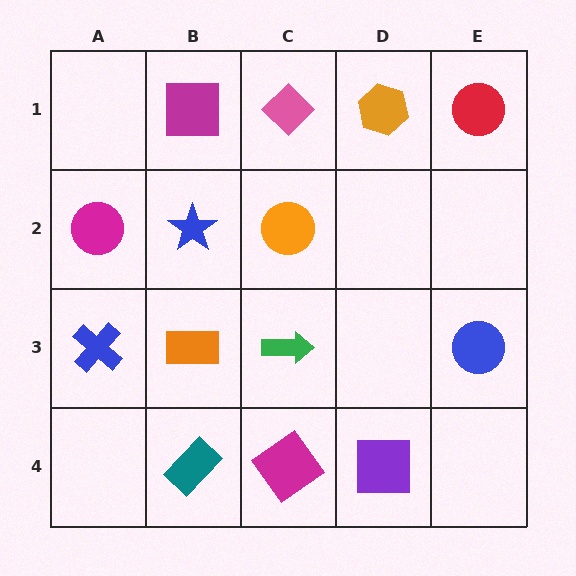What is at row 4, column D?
A purple square.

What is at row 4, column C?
A magenta diamond.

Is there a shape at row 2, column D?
No, that cell is empty.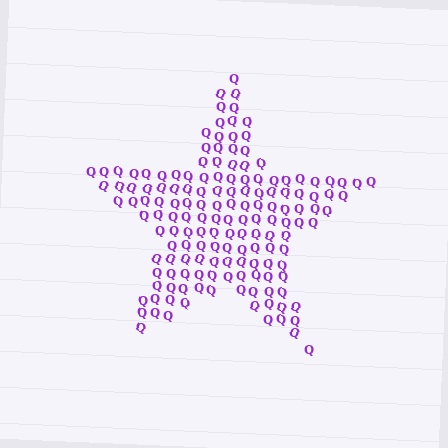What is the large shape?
The large shape is a star.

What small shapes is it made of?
It is made of small letter Q's.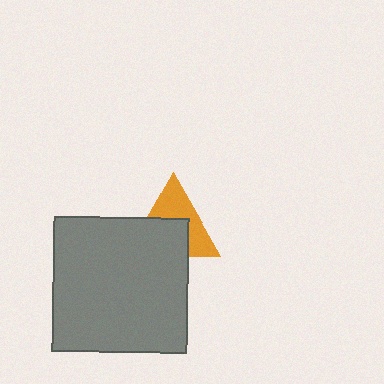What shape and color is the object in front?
The object in front is a gray square.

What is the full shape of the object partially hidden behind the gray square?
The partially hidden object is an orange triangle.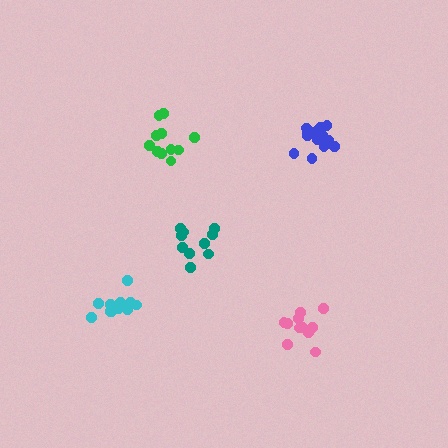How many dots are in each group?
Group 1: 11 dots, Group 2: 11 dots, Group 3: 14 dots, Group 4: 11 dots, Group 5: 10 dots (57 total).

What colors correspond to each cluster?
The clusters are colored: pink, green, blue, cyan, teal.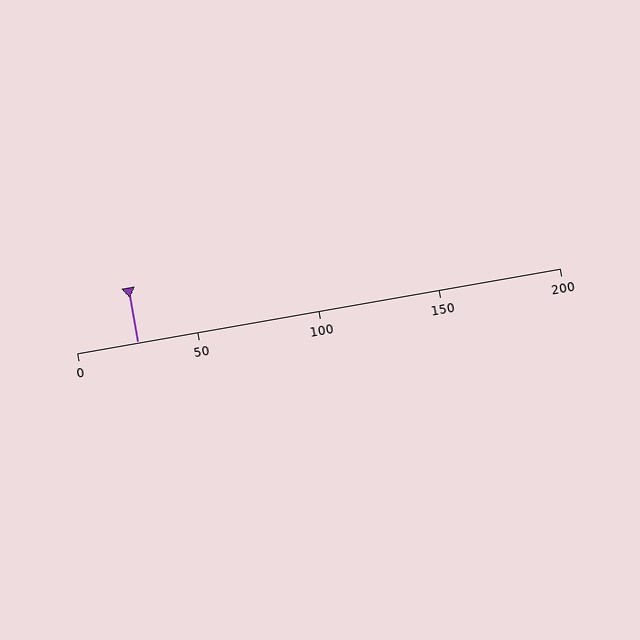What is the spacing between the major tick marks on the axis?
The major ticks are spaced 50 apart.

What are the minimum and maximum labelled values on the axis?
The axis runs from 0 to 200.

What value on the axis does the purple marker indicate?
The marker indicates approximately 25.